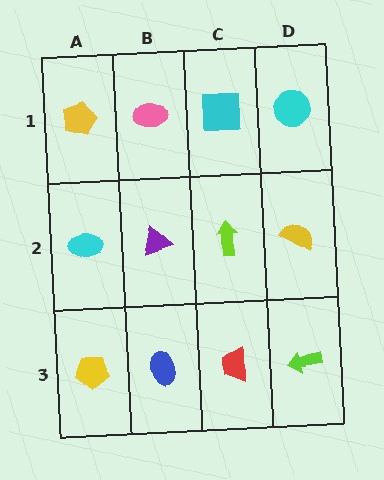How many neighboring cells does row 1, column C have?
3.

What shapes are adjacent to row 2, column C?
A cyan square (row 1, column C), a red trapezoid (row 3, column C), a purple triangle (row 2, column B), a yellow semicircle (row 2, column D).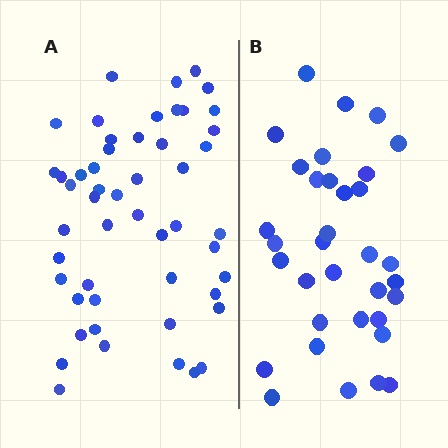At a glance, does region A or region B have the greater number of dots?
Region A (the left region) has more dots.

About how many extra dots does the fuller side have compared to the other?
Region A has approximately 15 more dots than region B.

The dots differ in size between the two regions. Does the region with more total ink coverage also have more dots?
No. Region B has more total ink coverage because its dots are larger, but region A actually contains more individual dots. Total area can be misleading — the number of items is what matters here.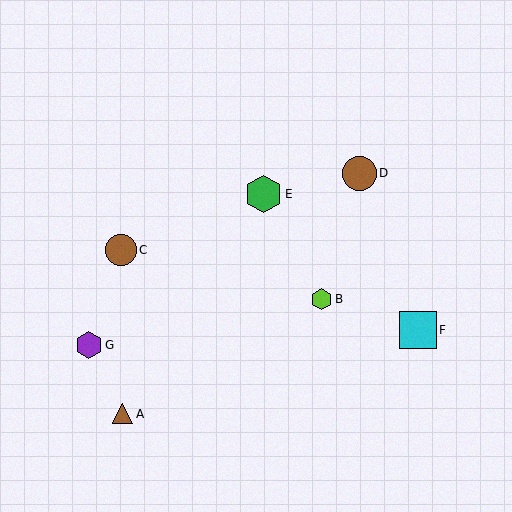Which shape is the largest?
The green hexagon (labeled E) is the largest.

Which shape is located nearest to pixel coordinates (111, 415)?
The brown triangle (labeled A) at (122, 414) is nearest to that location.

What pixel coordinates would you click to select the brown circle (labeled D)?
Click at (359, 173) to select the brown circle D.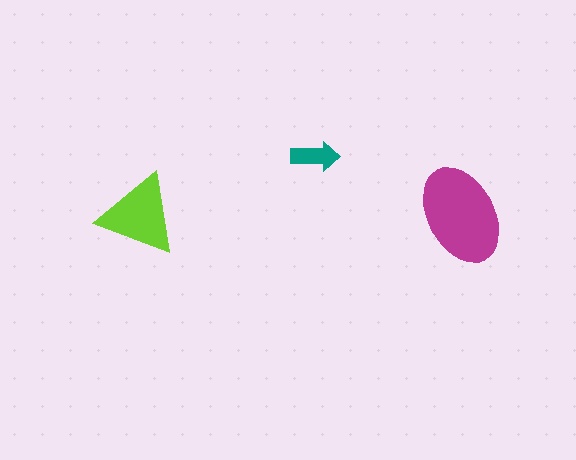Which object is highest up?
The teal arrow is topmost.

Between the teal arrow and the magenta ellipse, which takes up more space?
The magenta ellipse.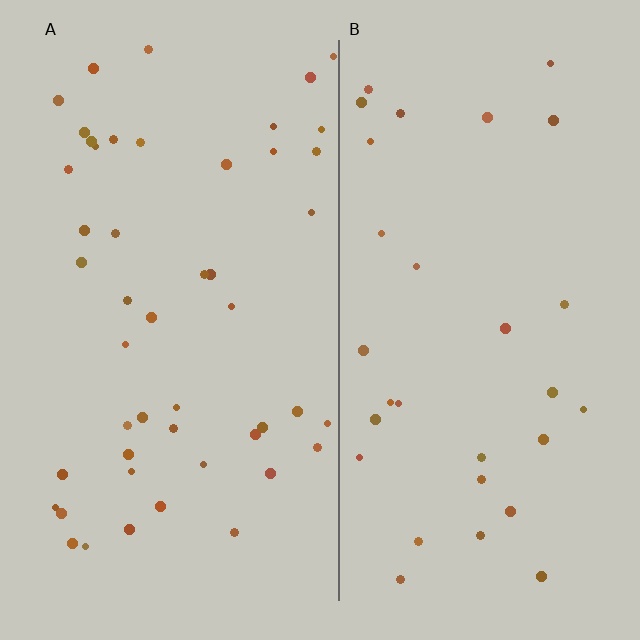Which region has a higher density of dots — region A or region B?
A (the left).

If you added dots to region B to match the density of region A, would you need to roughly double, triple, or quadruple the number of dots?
Approximately double.